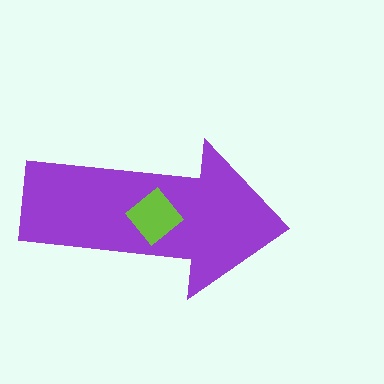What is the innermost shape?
The lime diamond.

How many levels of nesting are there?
2.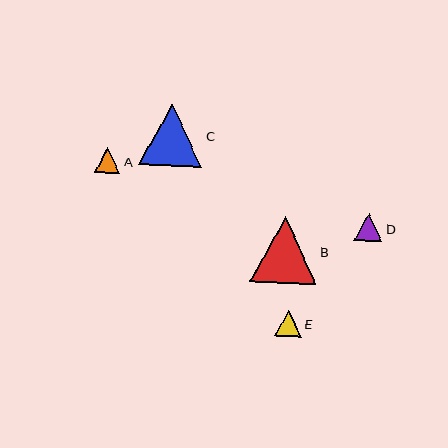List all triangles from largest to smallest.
From largest to smallest: B, C, D, E, A.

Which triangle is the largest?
Triangle B is the largest with a size of approximately 66 pixels.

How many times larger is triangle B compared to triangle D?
Triangle B is approximately 2.4 times the size of triangle D.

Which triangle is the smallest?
Triangle A is the smallest with a size of approximately 26 pixels.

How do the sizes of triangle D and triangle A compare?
Triangle D and triangle A are approximately the same size.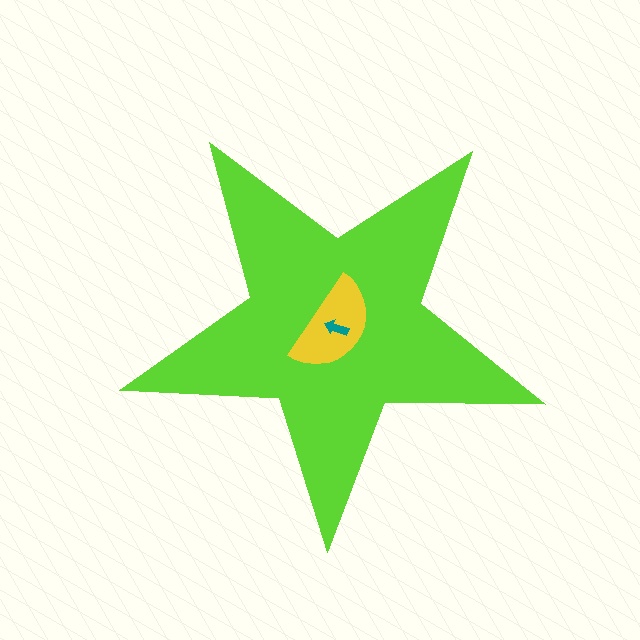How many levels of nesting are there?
3.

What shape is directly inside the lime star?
The yellow semicircle.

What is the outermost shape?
The lime star.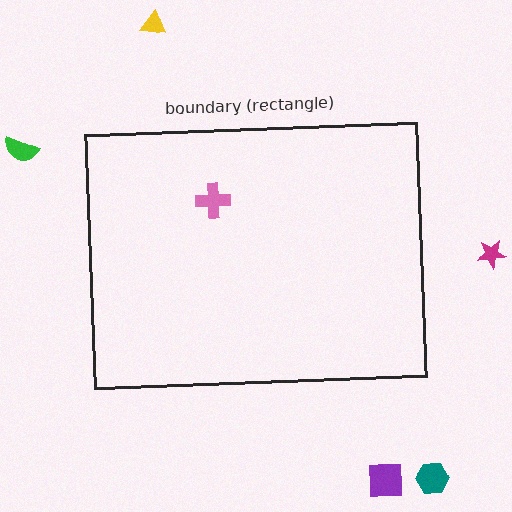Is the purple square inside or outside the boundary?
Outside.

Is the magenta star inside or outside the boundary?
Outside.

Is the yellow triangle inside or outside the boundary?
Outside.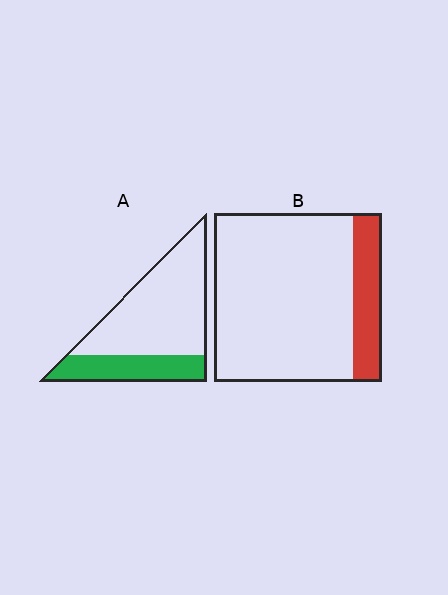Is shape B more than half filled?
No.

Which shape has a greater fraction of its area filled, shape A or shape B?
Shape A.